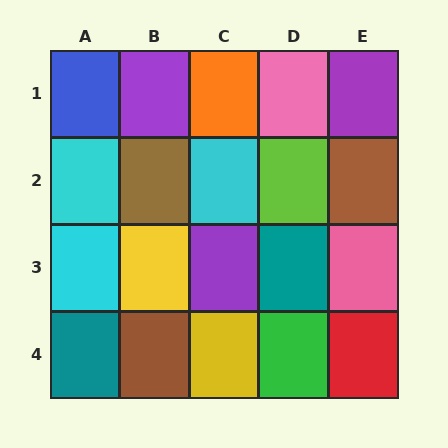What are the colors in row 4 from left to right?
Teal, brown, yellow, green, red.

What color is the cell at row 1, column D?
Pink.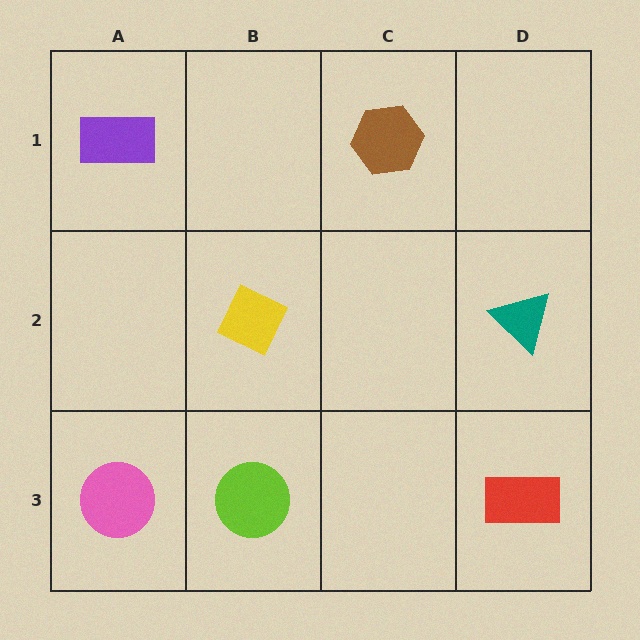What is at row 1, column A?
A purple rectangle.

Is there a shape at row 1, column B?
No, that cell is empty.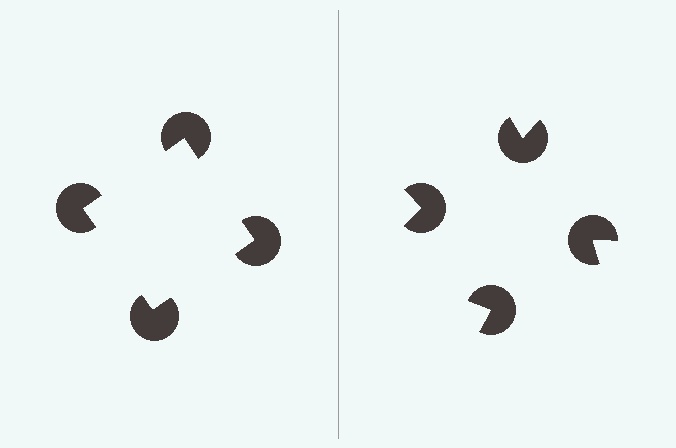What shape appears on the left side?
An illusory square.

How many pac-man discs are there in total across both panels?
8 — 4 on each side.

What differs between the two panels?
The pac-man discs are positioned identically on both sides; only the wedge orientations differ. On the left they align to a square; on the right they are misaligned.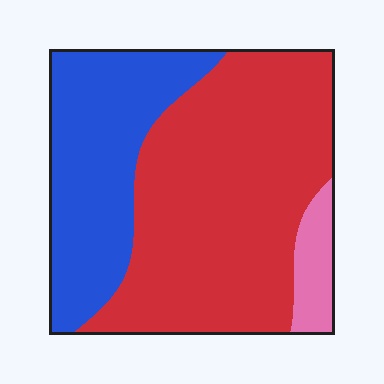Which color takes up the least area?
Pink, at roughly 5%.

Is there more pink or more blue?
Blue.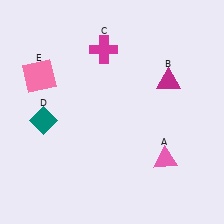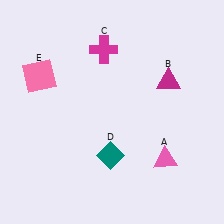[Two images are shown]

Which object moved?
The teal diamond (D) moved right.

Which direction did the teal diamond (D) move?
The teal diamond (D) moved right.